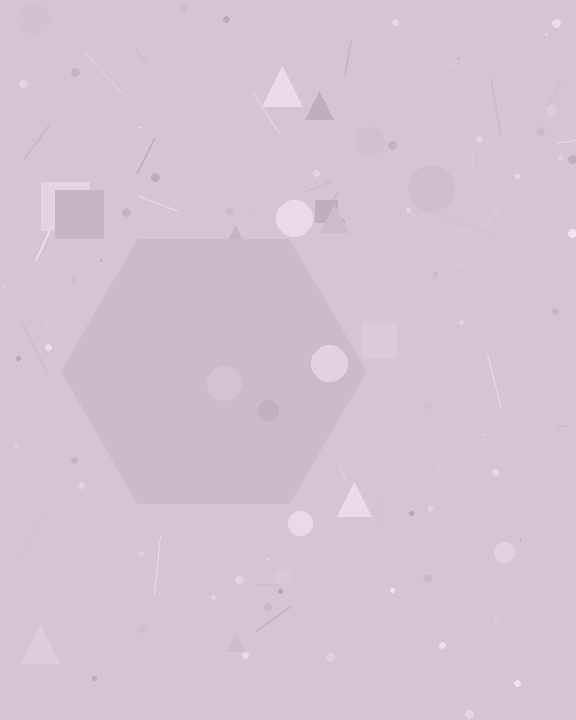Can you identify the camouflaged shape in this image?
The camouflaged shape is a hexagon.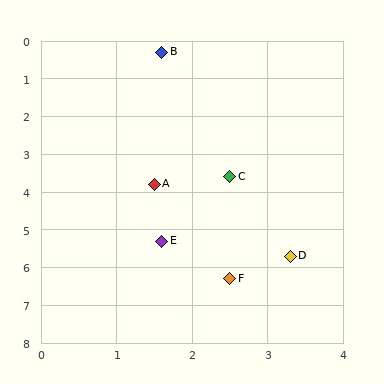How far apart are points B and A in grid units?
Points B and A are about 3.5 grid units apart.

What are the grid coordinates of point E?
Point E is at approximately (1.6, 5.3).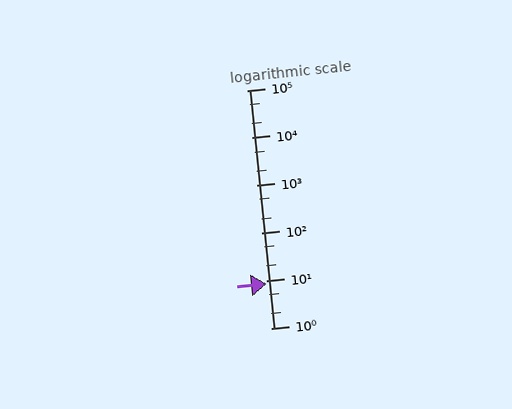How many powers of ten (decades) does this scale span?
The scale spans 5 decades, from 1 to 100000.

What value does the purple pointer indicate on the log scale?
The pointer indicates approximately 8.6.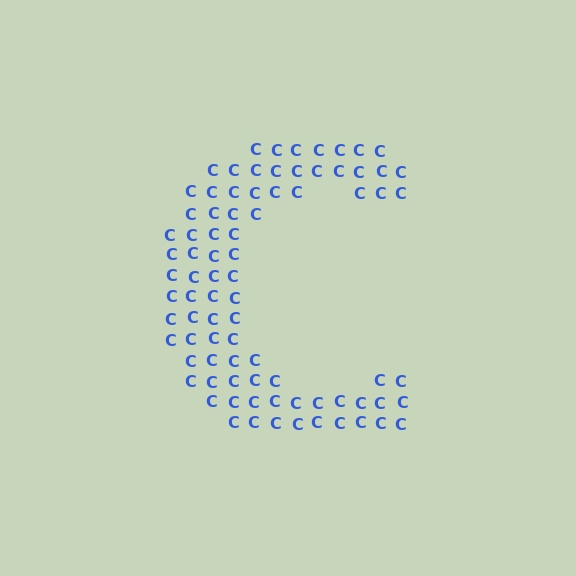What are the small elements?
The small elements are letter C's.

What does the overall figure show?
The overall figure shows the letter C.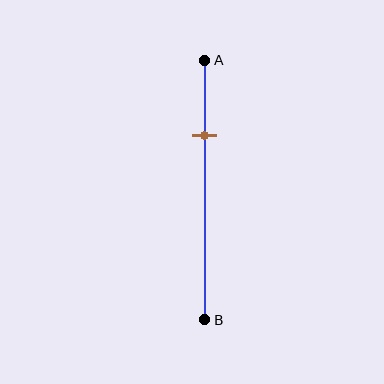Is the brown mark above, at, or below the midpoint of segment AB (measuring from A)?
The brown mark is above the midpoint of segment AB.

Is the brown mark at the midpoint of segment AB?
No, the mark is at about 30% from A, not at the 50% midpoint.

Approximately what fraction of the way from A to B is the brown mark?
The brown mark is approximately 30% of the way from A to B.